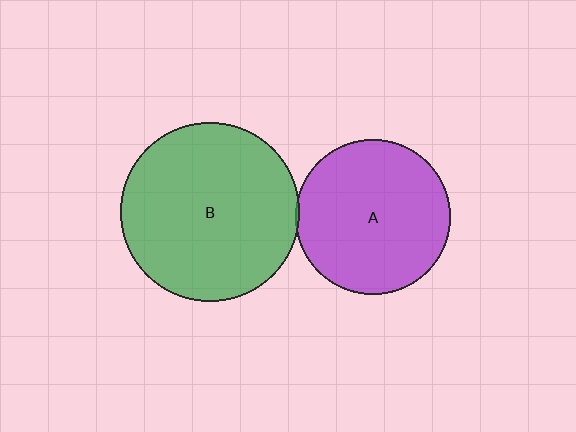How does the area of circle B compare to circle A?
Approximately 1.3 times.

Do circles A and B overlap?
Yes.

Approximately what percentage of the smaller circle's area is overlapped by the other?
Approximately 5%.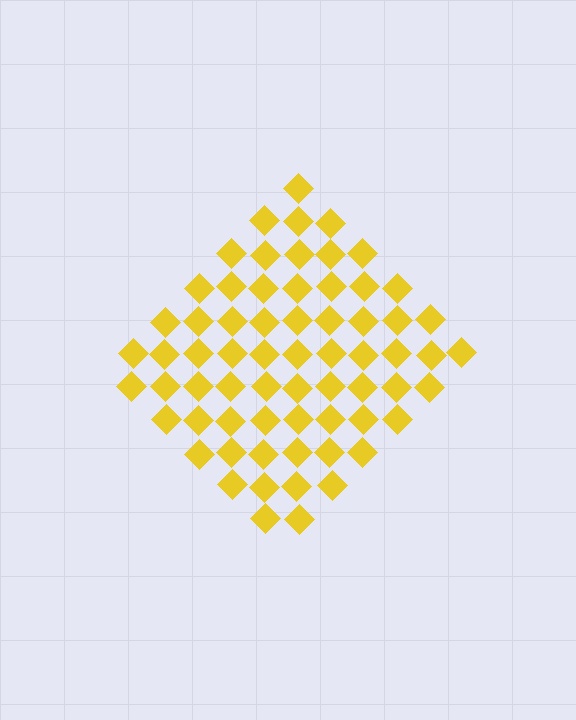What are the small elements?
The small elements are diamonds.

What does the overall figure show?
The overall figure shows a diamond.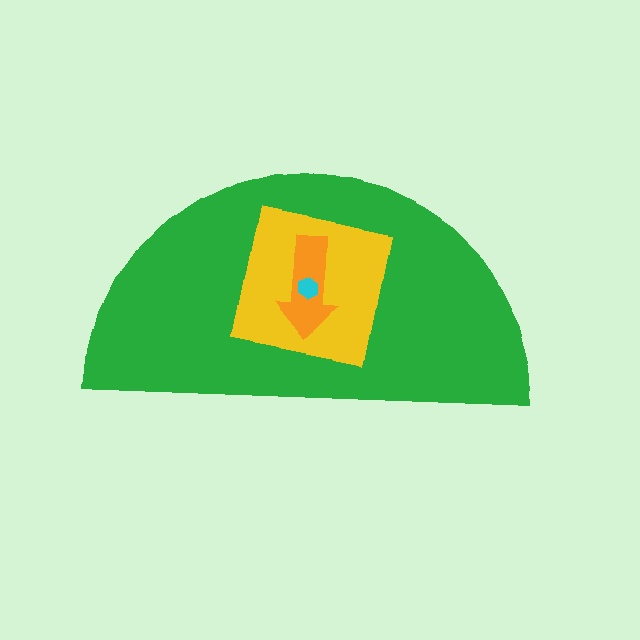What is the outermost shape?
The green semicircle.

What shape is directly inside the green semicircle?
The yellow square.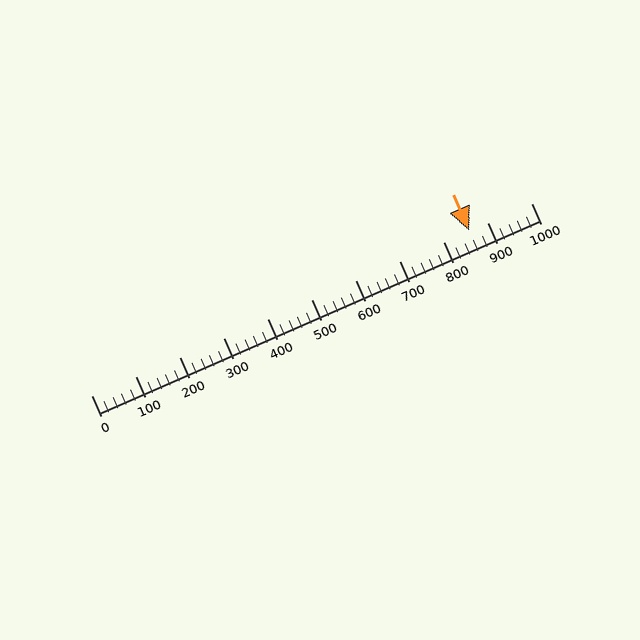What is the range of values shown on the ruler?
The ruler shows values from 0 to 1000.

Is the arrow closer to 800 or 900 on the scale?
The arrow is closer to 900.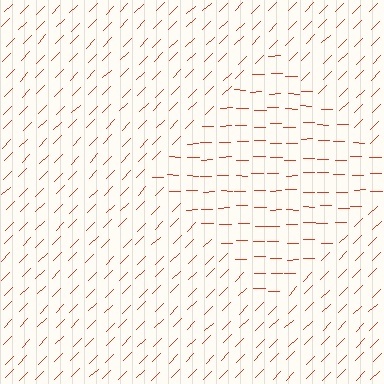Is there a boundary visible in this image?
Yes, there is a texture boundary formed by a change in line orientation.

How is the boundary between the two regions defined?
The boundary is defined purely by a change in line orientation (approximately 45 degrees difference). All lines are the same color and thickness.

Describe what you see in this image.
The image is filled with small red line segments. A diamond region in the image has lines oriented differently from the surrounding lines, creating a visible texture boundary.